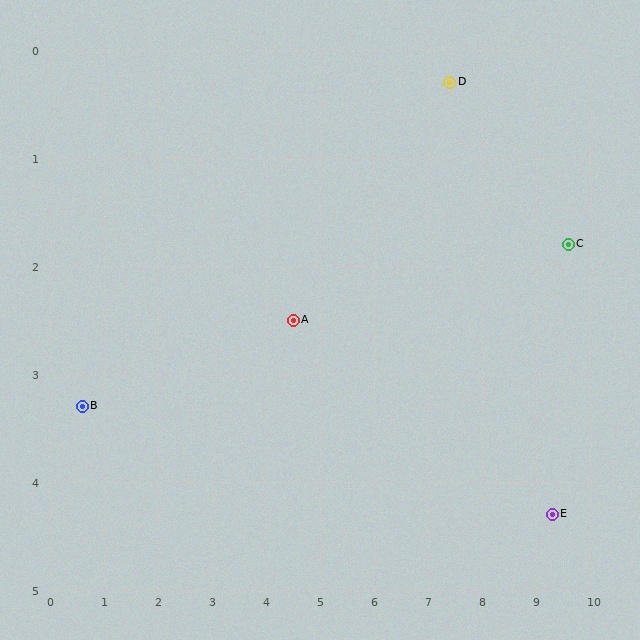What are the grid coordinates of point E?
Point E is at approximately (9.3, 4.3).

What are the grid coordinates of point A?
Point A is at approximately (4.5, 2.5).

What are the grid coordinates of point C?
Point C is at approximately (9.6, 1.8).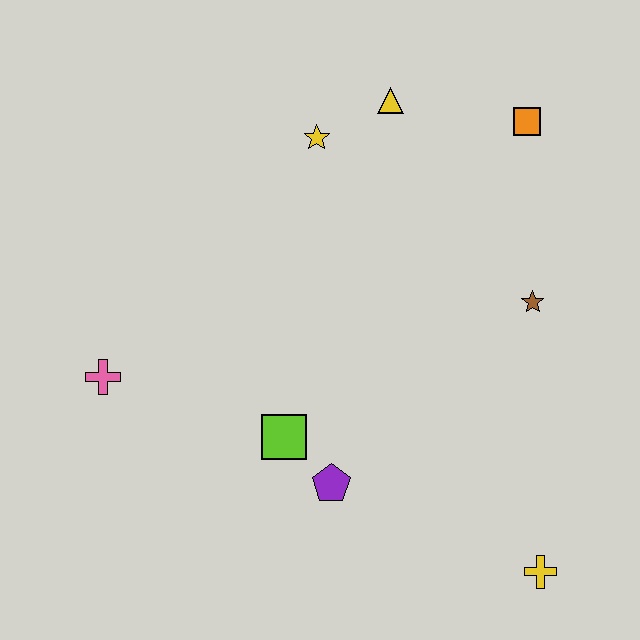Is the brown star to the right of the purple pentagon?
Yes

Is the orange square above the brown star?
Yes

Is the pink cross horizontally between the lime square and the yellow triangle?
No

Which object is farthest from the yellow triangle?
The yellow cross is farthest from the yellow triangle.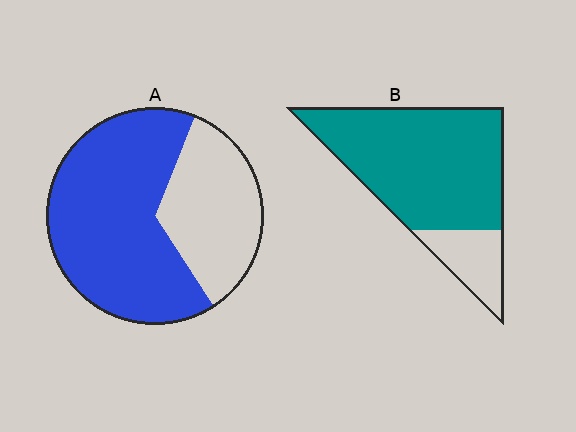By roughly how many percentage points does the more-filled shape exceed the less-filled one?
By roughly 15 percentage points (B over A).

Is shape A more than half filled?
Yes.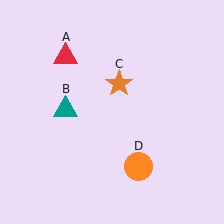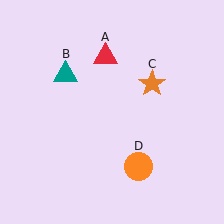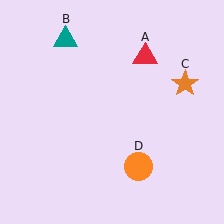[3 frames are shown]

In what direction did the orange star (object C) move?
The orange star (object C) moved right.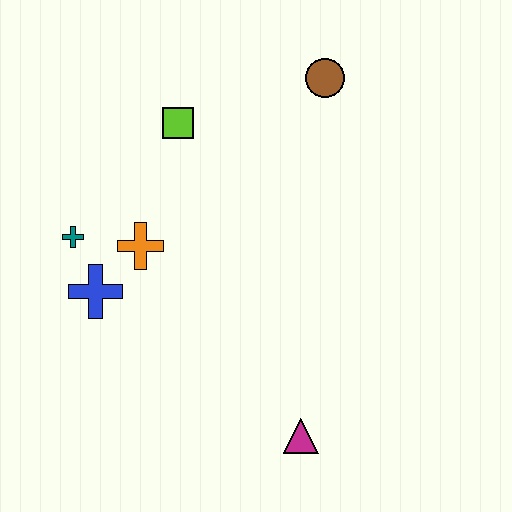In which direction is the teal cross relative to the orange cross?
The teal cross is to the left of the orange cross.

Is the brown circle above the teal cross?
Yes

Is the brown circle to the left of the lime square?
No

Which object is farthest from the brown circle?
The magenta triangle is farthest from the brown circle.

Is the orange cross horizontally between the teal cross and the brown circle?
Yes